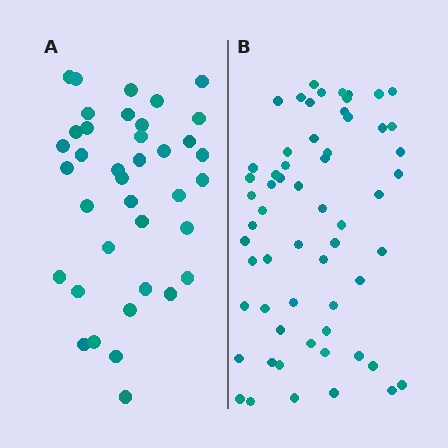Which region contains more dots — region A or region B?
Region B (the right region) has more dots.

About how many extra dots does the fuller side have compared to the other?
Region B has approximately 20 more dots than region A.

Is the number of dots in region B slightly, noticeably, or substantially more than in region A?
Region B has substantially more. The ratio is roughly 1.6 to 1.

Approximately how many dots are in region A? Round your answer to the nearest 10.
About 40 dots. (The exact count is 38, which rounds to 40.)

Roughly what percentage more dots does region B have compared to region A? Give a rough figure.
About 60% more.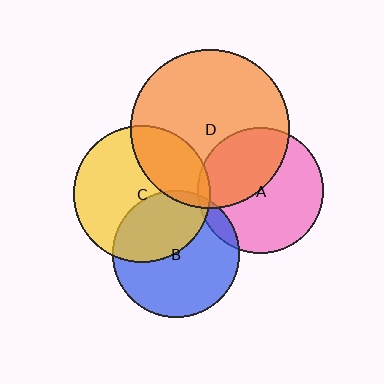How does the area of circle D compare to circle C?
Approximately 1.3 times.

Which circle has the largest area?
Circle D (orange).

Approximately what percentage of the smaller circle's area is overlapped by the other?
Approximately 5%.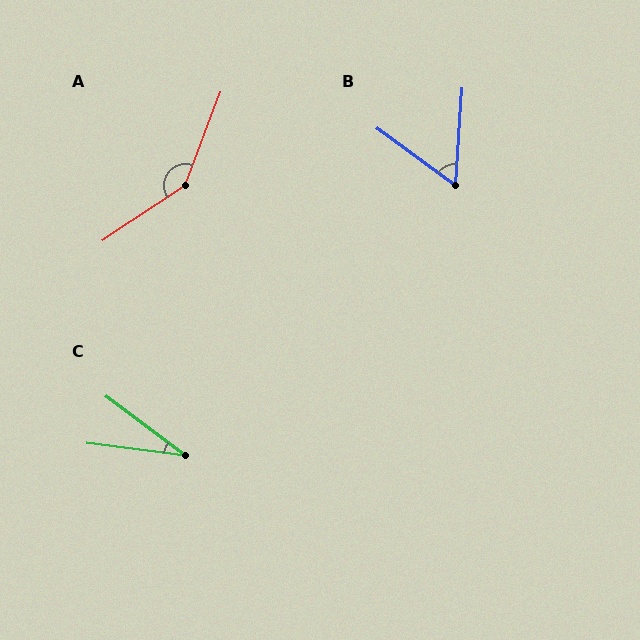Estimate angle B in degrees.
Approximately 57 degrees.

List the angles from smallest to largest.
C (30°), B (57°), A (144°).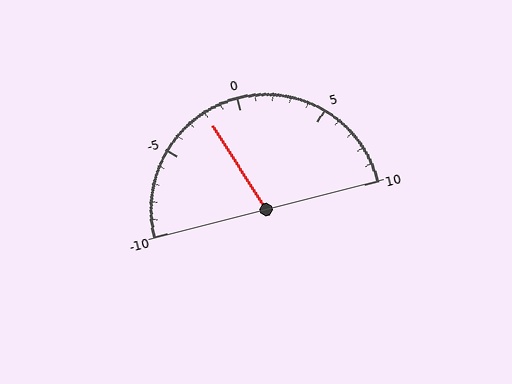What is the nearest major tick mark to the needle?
The nearest major tick mark is 0.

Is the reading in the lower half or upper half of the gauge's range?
The reading is in the lower half of the range (-10 to 10).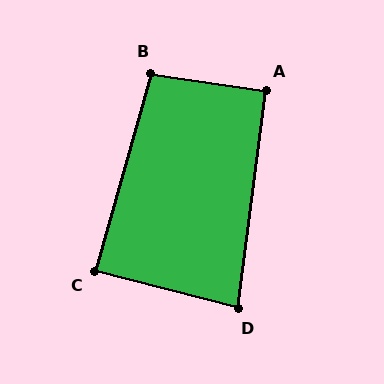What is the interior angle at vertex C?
Approximately 89 degrees (approximately right).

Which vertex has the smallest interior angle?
D, at approximately 83 degrees.